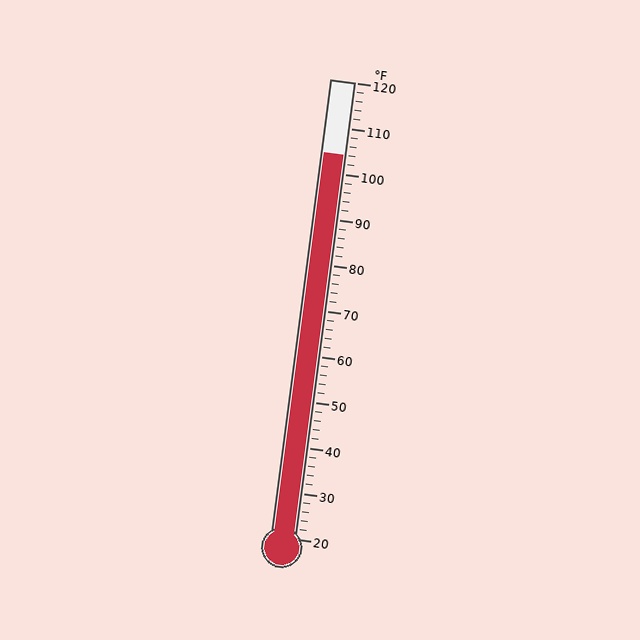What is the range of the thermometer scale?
The thermometer scale ranges from 20°F to 120°F.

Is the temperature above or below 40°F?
The temperature is above 40°F.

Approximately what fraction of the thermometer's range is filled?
The thermometer is filled to approximately 85% of its range.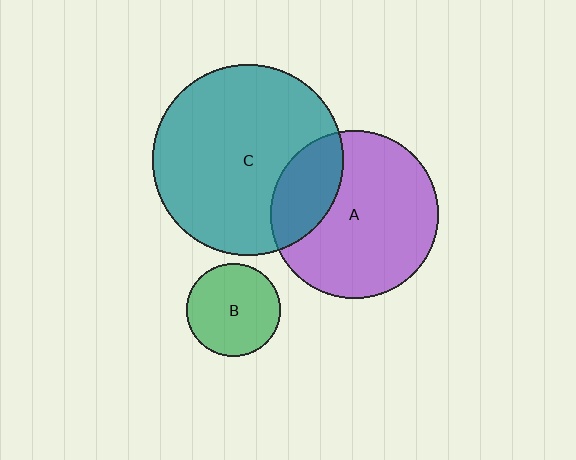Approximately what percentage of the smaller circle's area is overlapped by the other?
Approximately 25%.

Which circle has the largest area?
Circle C (teal).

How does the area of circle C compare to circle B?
Approximately 4.2 times.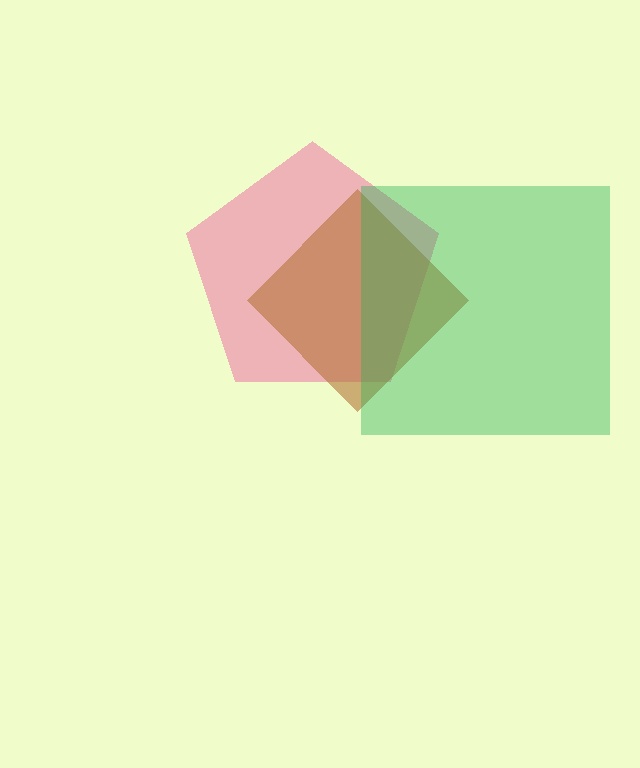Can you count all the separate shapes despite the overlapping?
Yes, there are 3 separate shapes.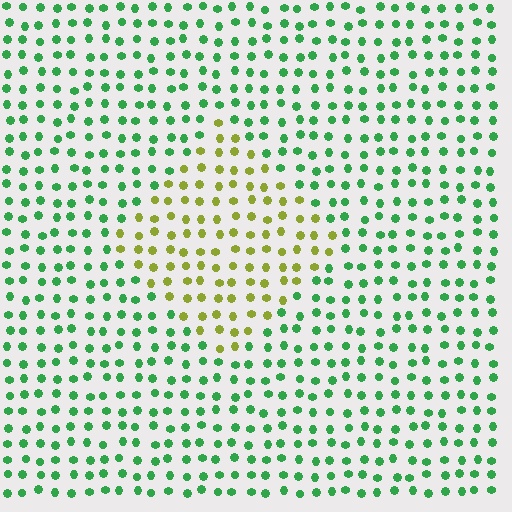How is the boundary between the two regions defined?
The boundary is defined purely by a slight shift in hue (about 59 degrees). Spacing, size, and orientation are identical on both sides.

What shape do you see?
I see a diamond.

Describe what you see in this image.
The image is filled with small green elements in a uniform arrangement. A diamond-shaped region is visible where the elements are tinted to a slightly different hue, forming a subtle color boundary.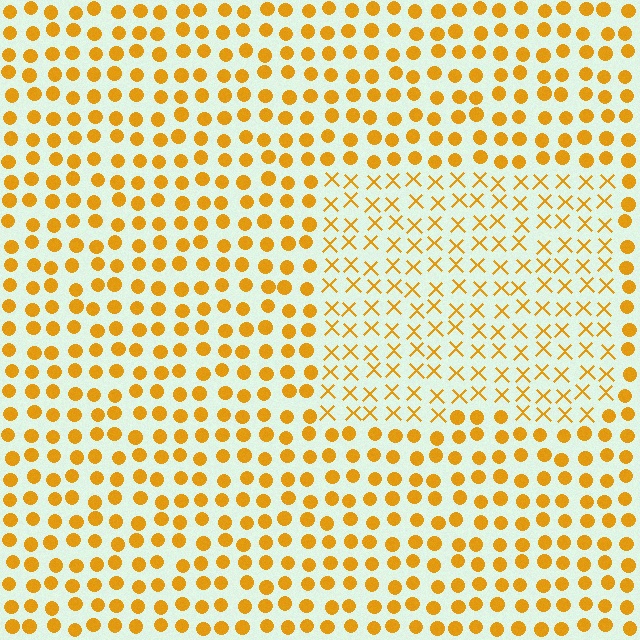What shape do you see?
I see a rectangle.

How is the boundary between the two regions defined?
The boundary is defined by a change in element shape: X marks inside vs. circles outside. All elements share the same color and spacing.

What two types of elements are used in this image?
The image uses X marks inside the rectangle region and circles outside it.